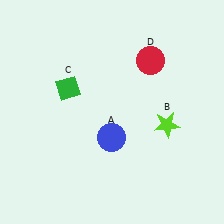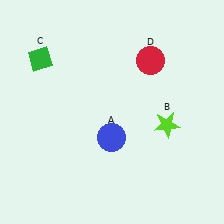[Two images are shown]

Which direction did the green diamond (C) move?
The green diamond (C) moved up.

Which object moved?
The green diamond (C) moved up.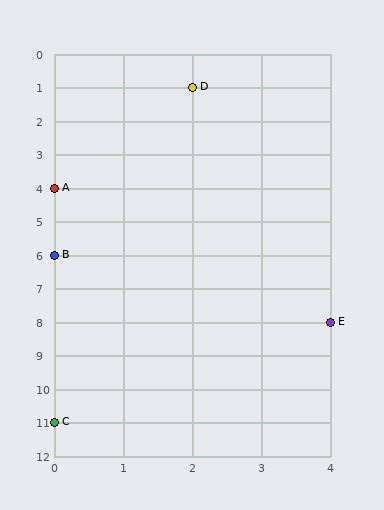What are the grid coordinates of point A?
Point A is at grid coordinates (0, 4).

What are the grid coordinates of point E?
Point E is at grid coordinates (4, 8).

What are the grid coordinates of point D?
Point D is at grid coordinates (2, 1).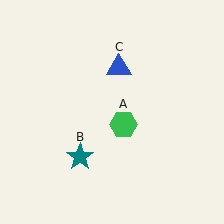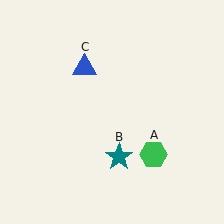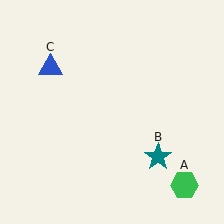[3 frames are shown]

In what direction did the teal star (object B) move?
The teal star (object B) moved right.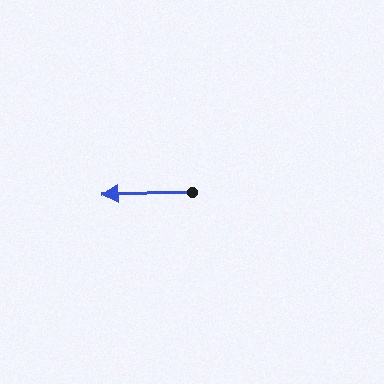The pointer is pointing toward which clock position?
Roughly 9 o'clock.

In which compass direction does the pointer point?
West.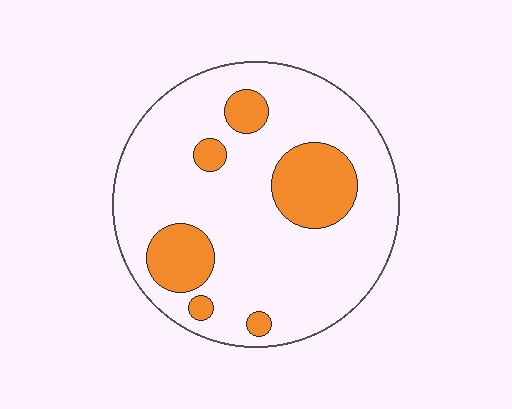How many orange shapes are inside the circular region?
6.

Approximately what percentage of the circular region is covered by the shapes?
Approximately 20%.